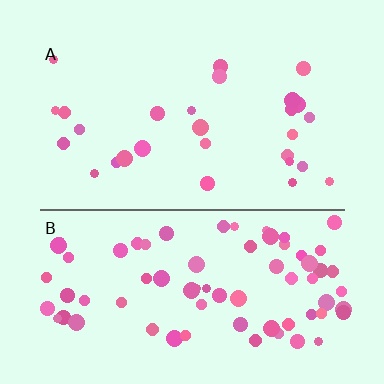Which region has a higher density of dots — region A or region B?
B (the bottom).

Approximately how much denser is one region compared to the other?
Approximately 2.6× — region B over region A.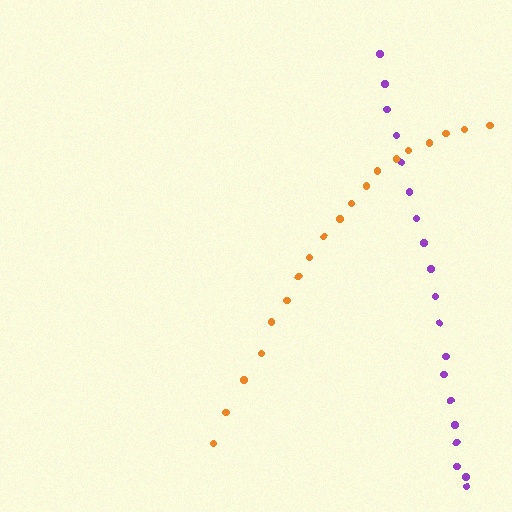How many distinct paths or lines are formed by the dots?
There are 2 distinct paths.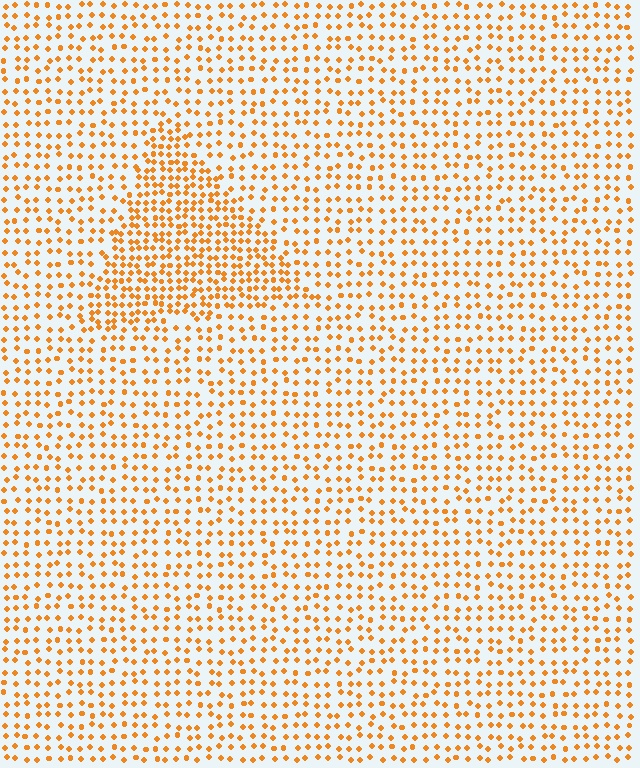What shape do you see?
I see a triangle.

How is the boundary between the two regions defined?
The boundary is defined by a change in element density (approximately 1.8x ratio). All elements are the same color, size, and shape.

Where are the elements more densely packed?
The elements are more densely packed inside the triangle boundary.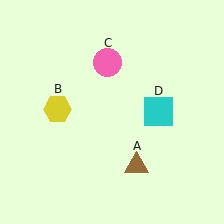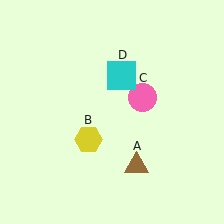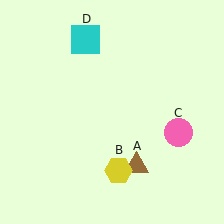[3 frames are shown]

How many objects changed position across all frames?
3 objects changed position: yellow hexagon (object B), pink circle (object C), cyan square (object D).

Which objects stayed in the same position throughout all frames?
Brown triangle (object A) remained stationary.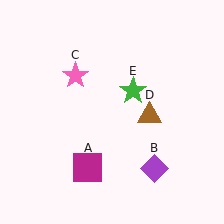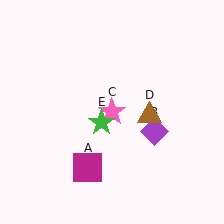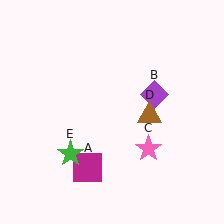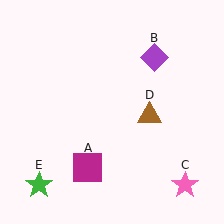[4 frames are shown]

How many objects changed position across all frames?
3 objects changed position: purple diamond (object B), pink star (object C), green star (object E).